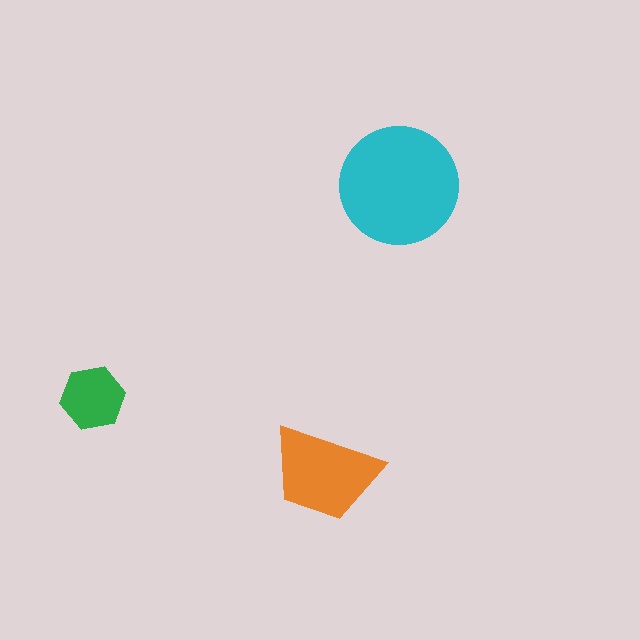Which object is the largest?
The cyan circle.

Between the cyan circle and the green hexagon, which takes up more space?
The cyan circle.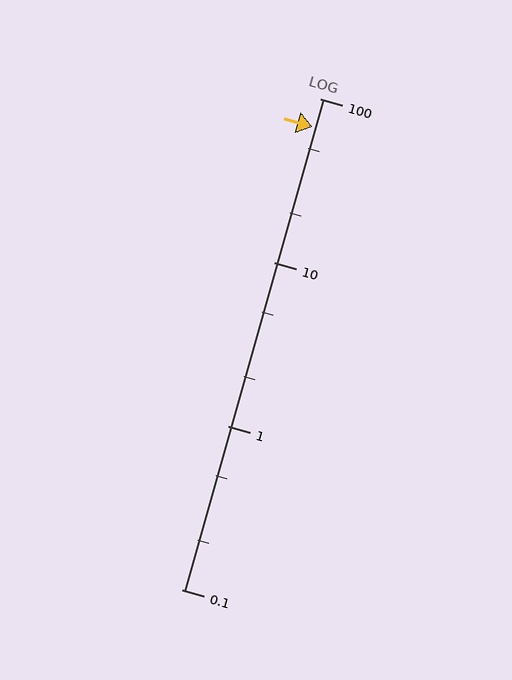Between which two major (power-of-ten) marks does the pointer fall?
The pointer is between 10 and 100.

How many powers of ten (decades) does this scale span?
The scale spans 3 decades, from 0.1 to 100.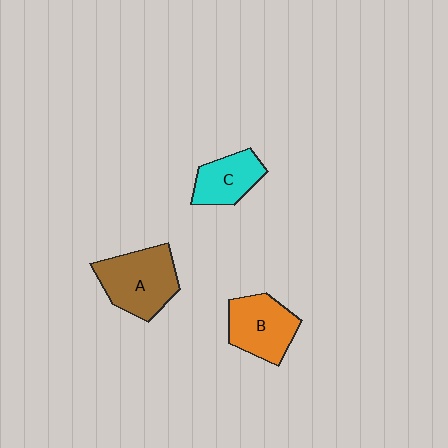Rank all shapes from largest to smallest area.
From largest to smallest: A (brown), B (orange), C (cyan).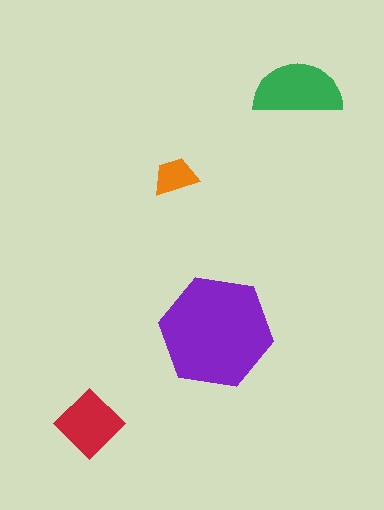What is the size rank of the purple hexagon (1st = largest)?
1st.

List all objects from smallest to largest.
The orange trapezoid, the red diamond, the green semicircle, the purple hexagon.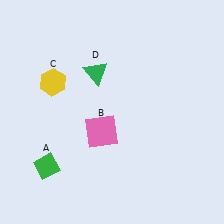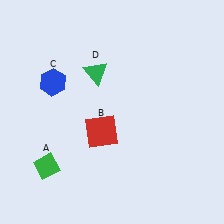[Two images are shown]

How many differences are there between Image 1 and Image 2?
There are 2 differences between the two images.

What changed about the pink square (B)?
In Image 1, B is pink. In Image 2, it changed to red.